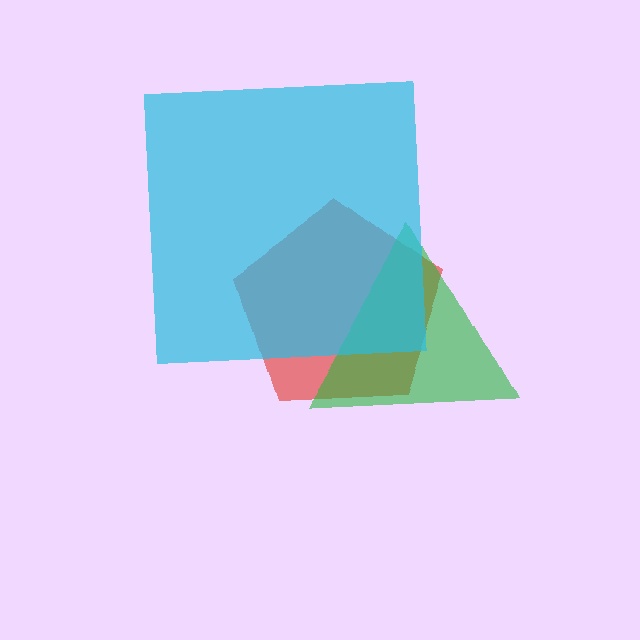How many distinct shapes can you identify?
There are 3 distinct shapes: a red pentagon, a green triangle, a cyan square.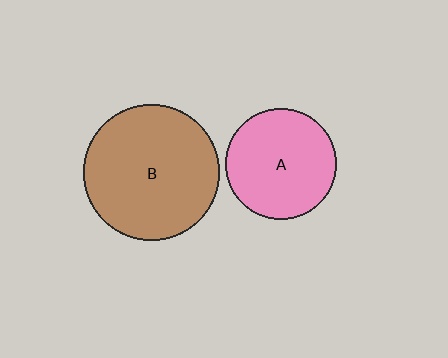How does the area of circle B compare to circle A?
Approximately 1.5 times.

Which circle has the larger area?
Circle B (brown).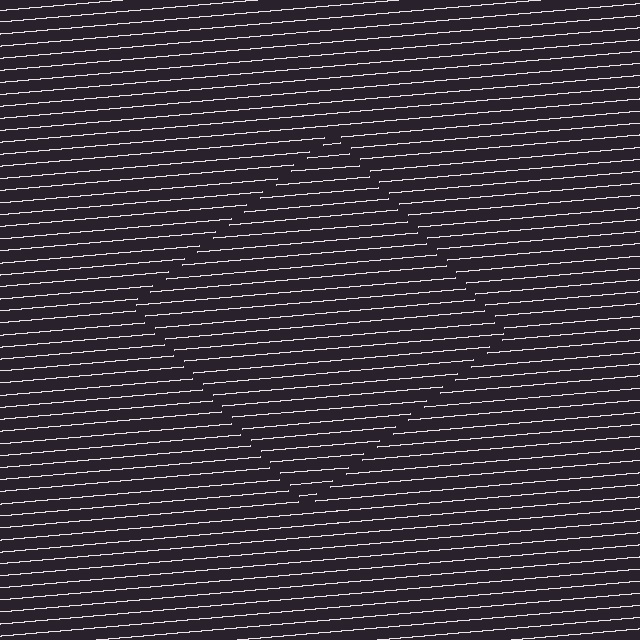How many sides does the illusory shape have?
4 sides — the line-ends trace a square.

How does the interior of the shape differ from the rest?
The interior of the shape contains the same grating, shifted by half a period — the contour is defined by the phase discontinuity where line-ends from the inner and outer gratings abut.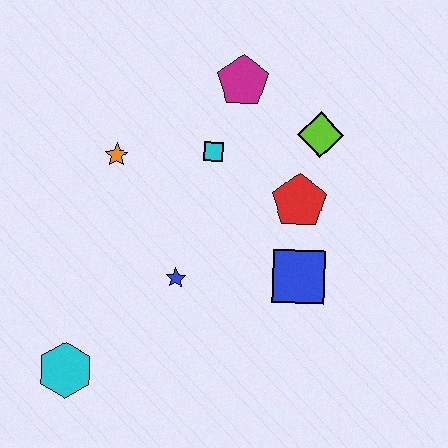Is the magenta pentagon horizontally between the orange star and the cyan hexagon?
No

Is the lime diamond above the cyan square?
Yes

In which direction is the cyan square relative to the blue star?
The cyan square is above the blue star.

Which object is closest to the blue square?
The red pentagon is closest to the blue square.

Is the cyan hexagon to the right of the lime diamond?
No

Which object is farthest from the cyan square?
The cyan hexagon is farthest from the cyan square.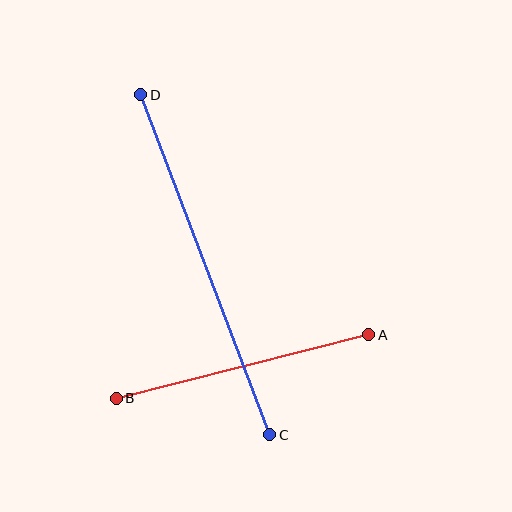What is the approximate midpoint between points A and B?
The midpoint is at approximately (242, 367) pixels.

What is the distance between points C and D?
The distance is approximately 364 pixels.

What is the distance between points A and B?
The distance is approximately 261 pixels.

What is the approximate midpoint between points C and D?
The midpoint is at approximately (205, 265) pixels.